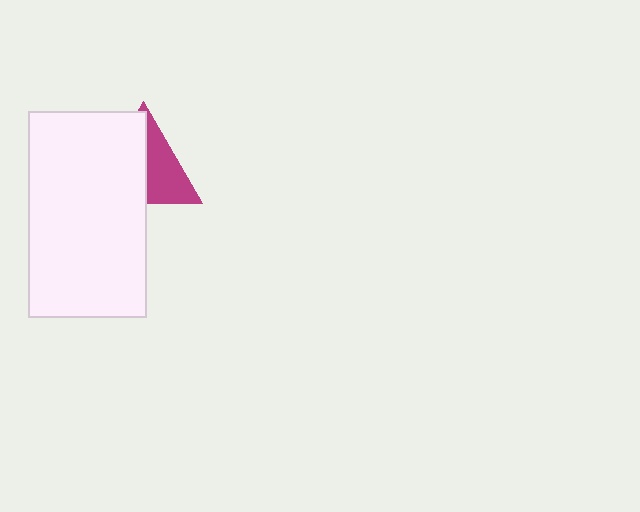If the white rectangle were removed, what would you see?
You would see the complete magenta triangle.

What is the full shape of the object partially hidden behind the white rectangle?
The partially hidden object is a magenta triangle.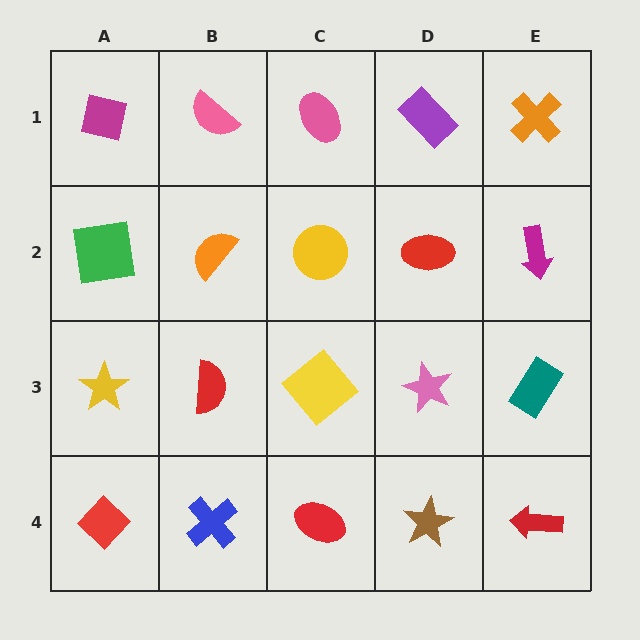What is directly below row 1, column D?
A red ellipse.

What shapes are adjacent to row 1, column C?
A yellow circle (row 2, column C), a pink semicircle (row 1, column B), a purple rectangle (row 1, column D).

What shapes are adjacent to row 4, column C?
A yellow diamond (row 3, column C), a blue cross (row 4, column B), a brown star (row 4, column D).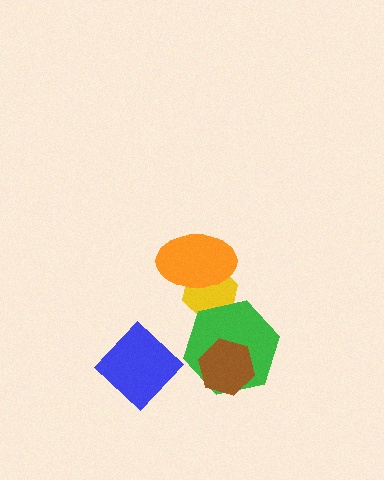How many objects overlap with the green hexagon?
2 objects overlap with the green hexagon.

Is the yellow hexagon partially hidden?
Yes, it is partially covered by another shape.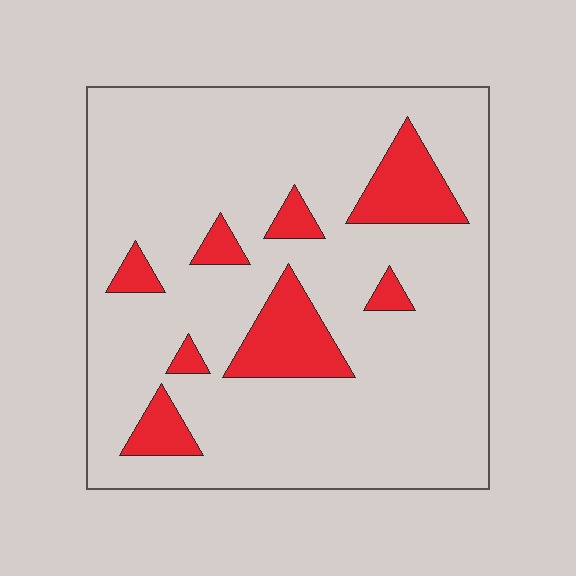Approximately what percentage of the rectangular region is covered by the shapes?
Approximately 15%.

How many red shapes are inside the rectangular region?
8.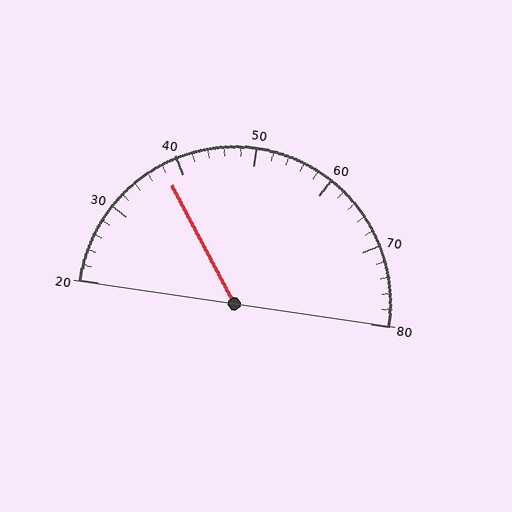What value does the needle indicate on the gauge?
The needle indicates approximately 38.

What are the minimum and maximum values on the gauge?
The gauge ranges from 20 to 80.